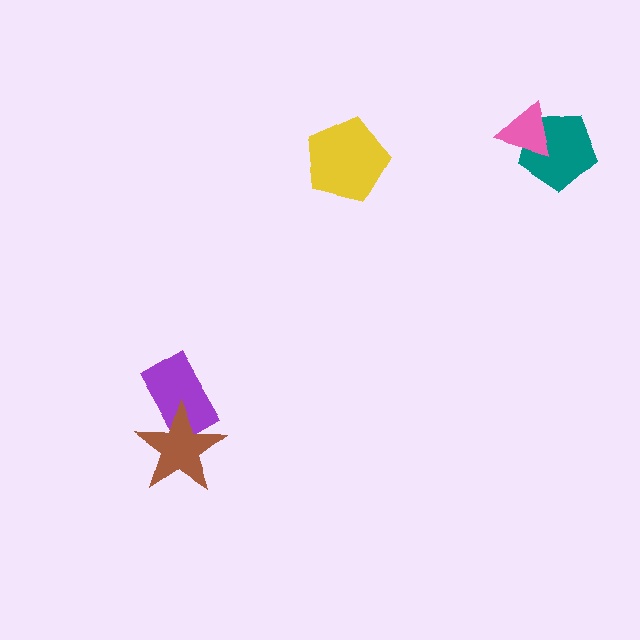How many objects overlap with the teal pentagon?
1 object overlaps with the teal pentagon.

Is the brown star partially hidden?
No, no other shape covers it.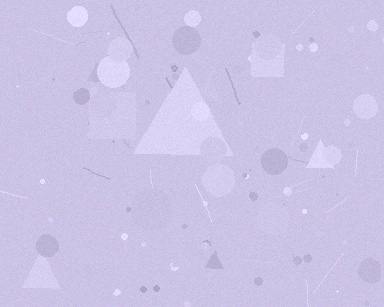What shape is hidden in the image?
A triangle is hidden in the image.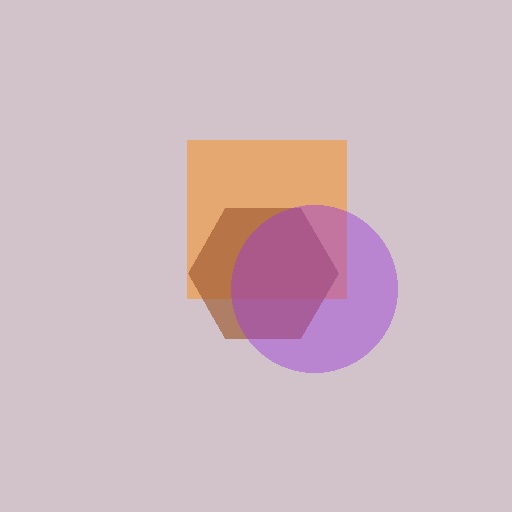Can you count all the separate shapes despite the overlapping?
Yes, there are 3 separate shapes.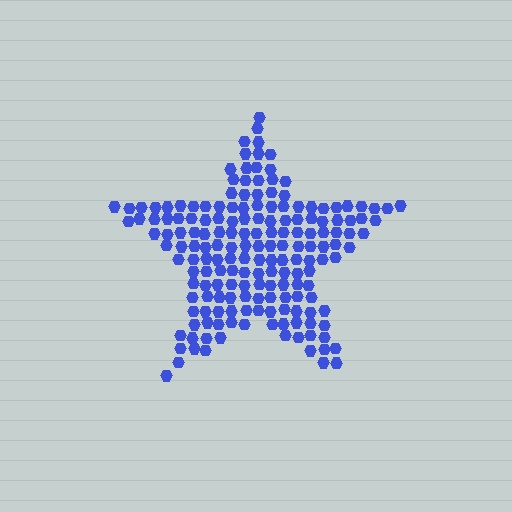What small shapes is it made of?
It is made of small hexagons.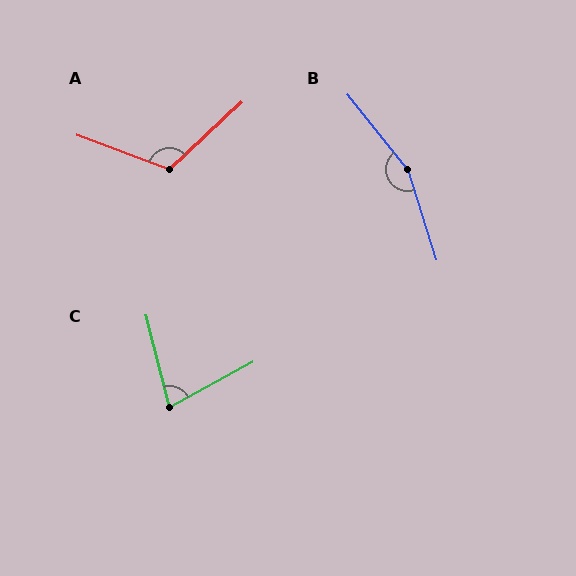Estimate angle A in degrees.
Approximately 117 degrees.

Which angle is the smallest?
C, at approximately 76 degrees.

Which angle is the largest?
B, at approximately 159 degrees.